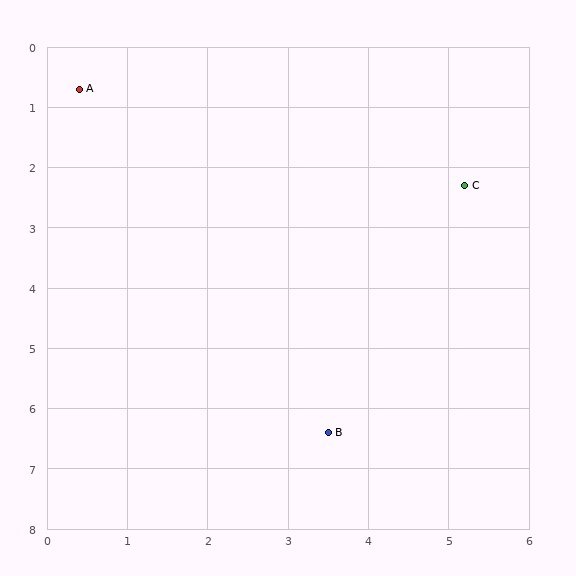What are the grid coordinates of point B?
Point B is at approximately (3.5, 6.4).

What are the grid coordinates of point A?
Point A is at approximately (0.4, 0.7).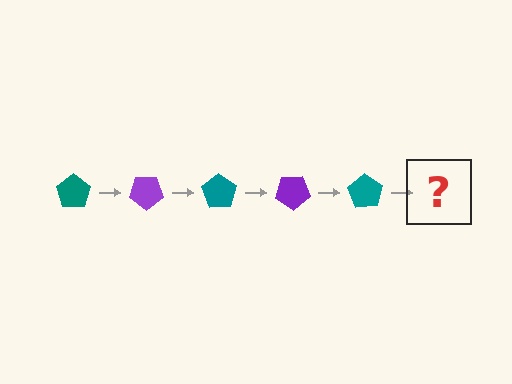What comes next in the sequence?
The next element should be a purple pentagon, rotated 175 degrees from the start.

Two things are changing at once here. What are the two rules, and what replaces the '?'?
The two rules are that it rotates 35 degrees each step and the color cycles through teal and purple. The '?' should be a purple pentagon, rotated 175 degrees from the start.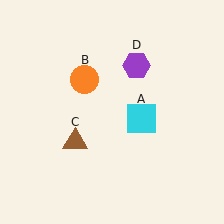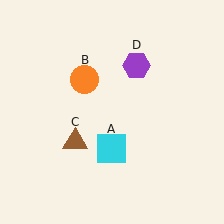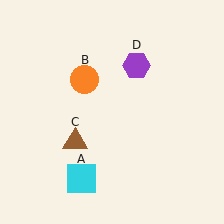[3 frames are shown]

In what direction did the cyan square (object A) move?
The cyan square (object A) moved down and to the left.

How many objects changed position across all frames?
1 object changed position: cyan square (object A).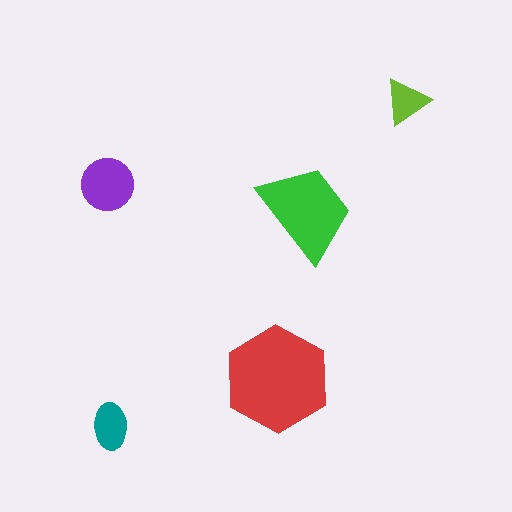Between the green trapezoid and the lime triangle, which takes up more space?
The green trapezoid.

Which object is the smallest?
The lime triangle.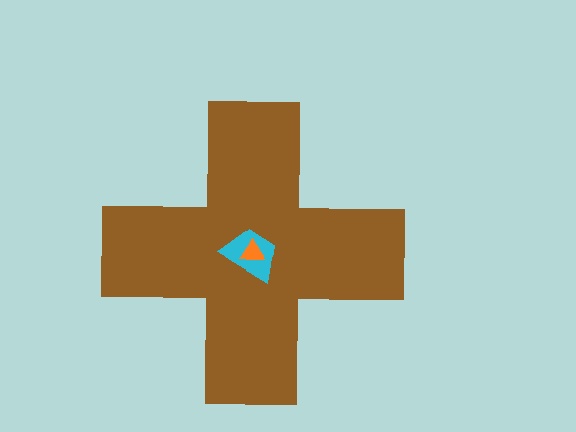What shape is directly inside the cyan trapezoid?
The orange triangle.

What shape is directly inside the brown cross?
The cyan trapezoid.